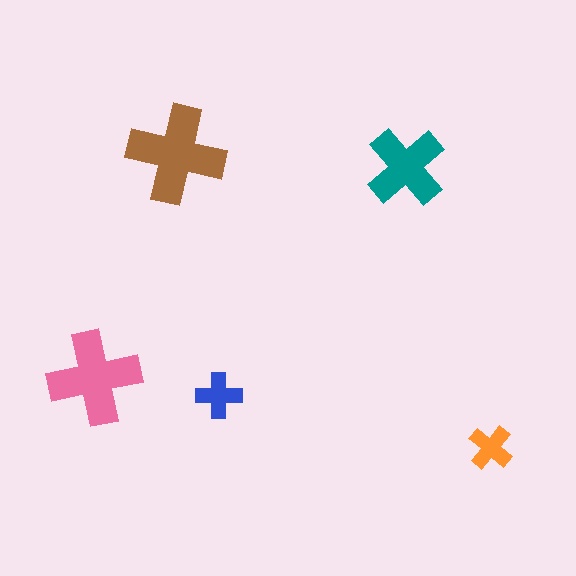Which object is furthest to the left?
The pink cross is leftmost.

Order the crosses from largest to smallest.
the brown one, the pink one, the teal one, the blue one, the orange one.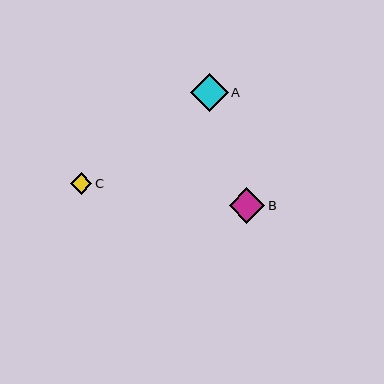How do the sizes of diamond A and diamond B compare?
Diamond A and diamond B are approximately the same size.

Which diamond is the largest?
Diamond A is the largest with a size of approximately 38 pixels.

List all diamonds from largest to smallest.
From largest to smallest: A, B, C.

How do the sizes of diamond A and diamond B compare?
Diamond A and diamond B are approximately the same size.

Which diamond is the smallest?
Diamond C is the smallest with a size of approximately 22 pixels.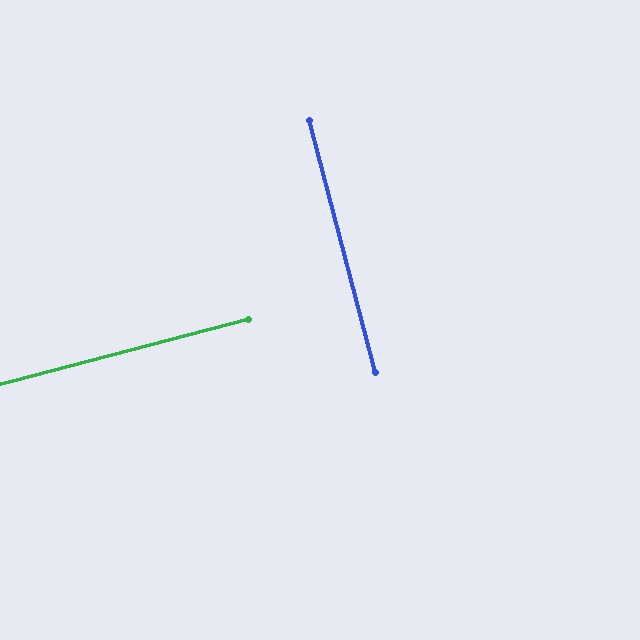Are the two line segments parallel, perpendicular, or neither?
Perpendicular — they meet at approximately 90°.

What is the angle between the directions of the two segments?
Approximately 90 degrees.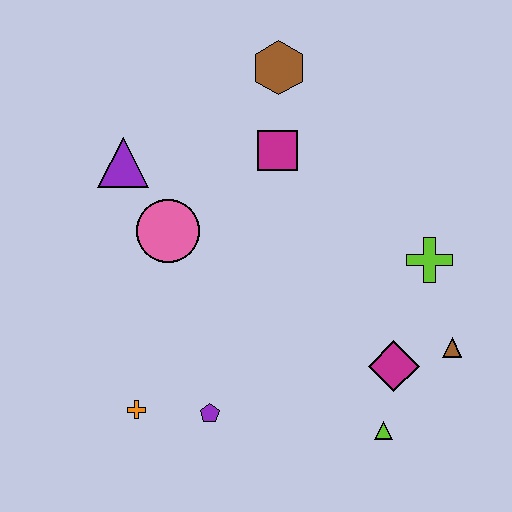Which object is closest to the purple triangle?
The pink circle is closest to the purple triangle.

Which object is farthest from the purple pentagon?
The brown hexagon is farthest from the purple pentagon.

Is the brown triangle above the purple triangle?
No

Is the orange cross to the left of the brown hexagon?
Yes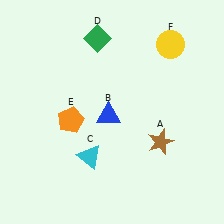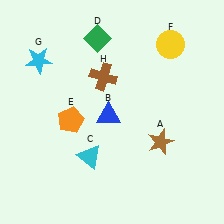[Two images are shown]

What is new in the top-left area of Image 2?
A brown cross (H) was added in the top-left area of Image 2.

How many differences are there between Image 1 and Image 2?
There are 2 differences between the two images.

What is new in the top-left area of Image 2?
A cyan star (G) was added in the top-left area of Image 2.